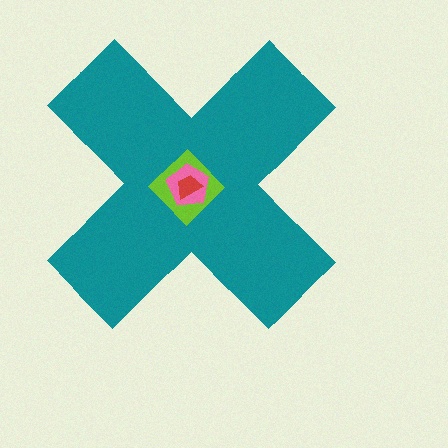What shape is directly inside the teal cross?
The lime diamond.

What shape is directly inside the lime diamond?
The pink pentagon.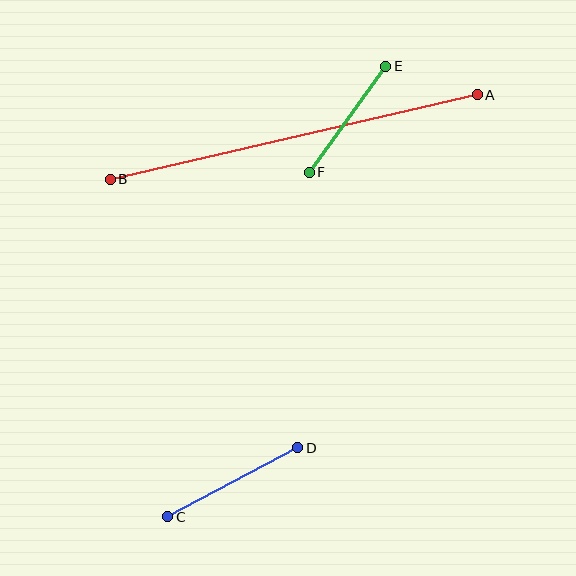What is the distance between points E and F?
The distance is approximately 131 pixels.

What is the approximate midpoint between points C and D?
The midpoint is at approximately (233, 482) pixels.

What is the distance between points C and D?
The distance is approximately 147 pixels.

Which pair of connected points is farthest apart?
Points A and B are farthest apart.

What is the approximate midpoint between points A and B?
The midpoint is at approximately (294, 137) pixels.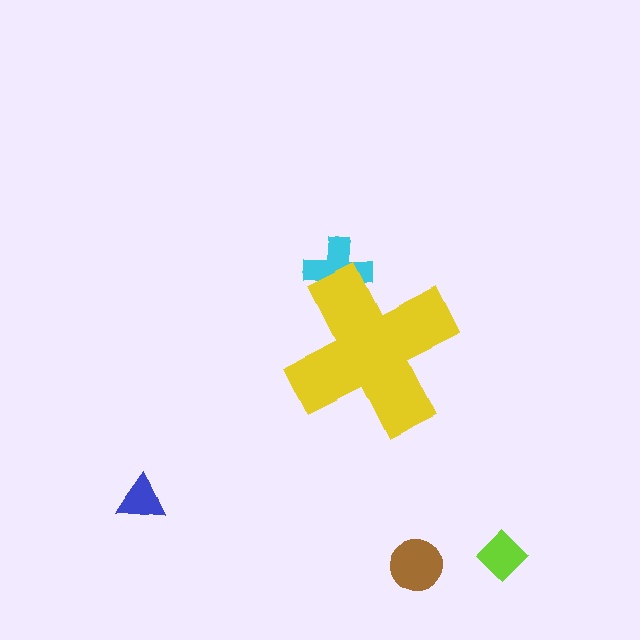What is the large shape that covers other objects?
A yellow cross.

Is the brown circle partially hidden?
No, the brown circle is fully visible.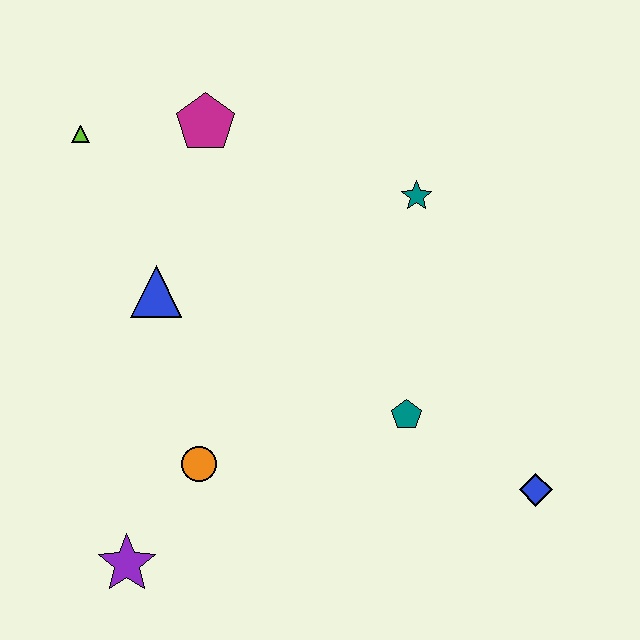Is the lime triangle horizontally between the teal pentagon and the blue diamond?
No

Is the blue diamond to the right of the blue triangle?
Yes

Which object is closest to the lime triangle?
The magenta pentagon is closest to the lime triangle.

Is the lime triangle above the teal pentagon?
Yes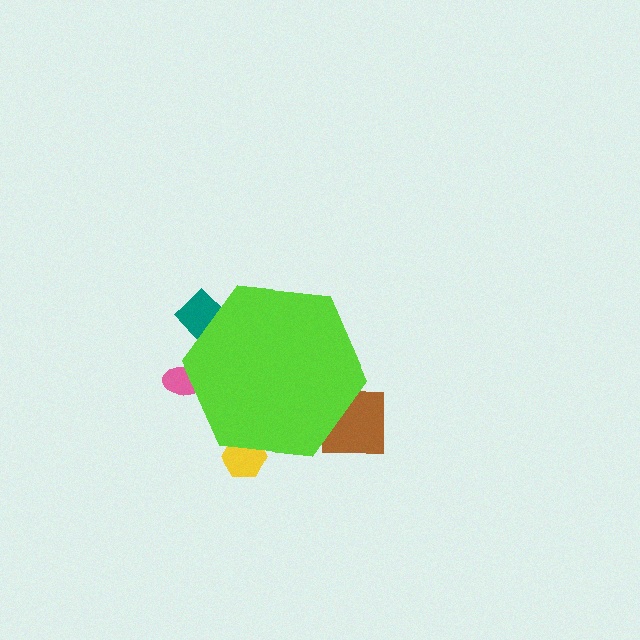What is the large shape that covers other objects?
A lime hexagon.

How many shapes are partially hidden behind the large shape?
4 shapes are partially hidden.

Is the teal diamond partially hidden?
Yes, the teal diamond is partially hidden behind the lime hexagon.